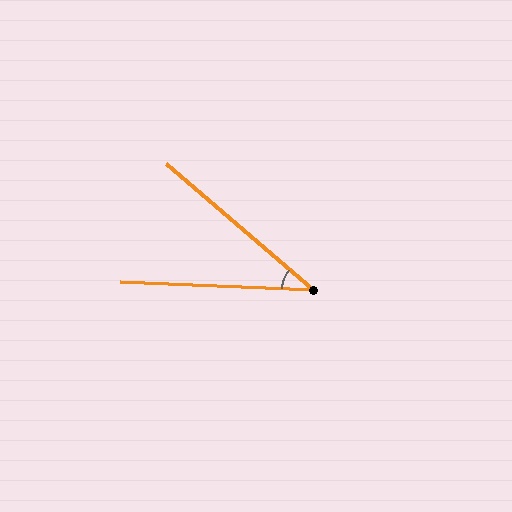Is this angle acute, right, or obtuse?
It is acute.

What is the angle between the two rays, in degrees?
Approximately 38 degrees.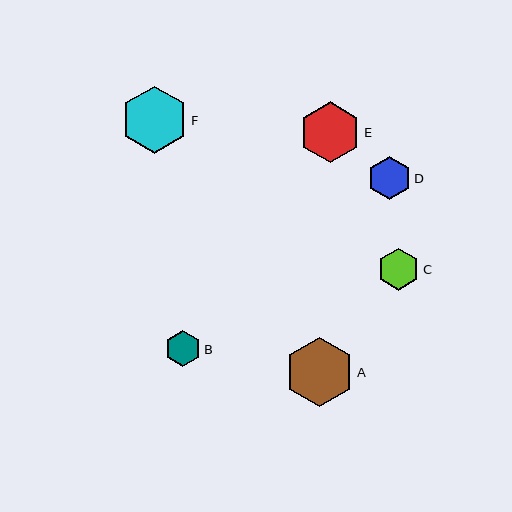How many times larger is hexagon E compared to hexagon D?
Hexagon E is approximately 1.4 times the size of hexagon D.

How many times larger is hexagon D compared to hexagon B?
Hexagon D is approximately 1.2 times the size of hexagon B.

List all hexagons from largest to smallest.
From largest to smallest: A, F, E, D, C, B.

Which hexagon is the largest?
Hexagon A is the largest with a size of approximately 69 pixels.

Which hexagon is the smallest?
Hexagon B is the smallest with a size of approximately 36 pixels.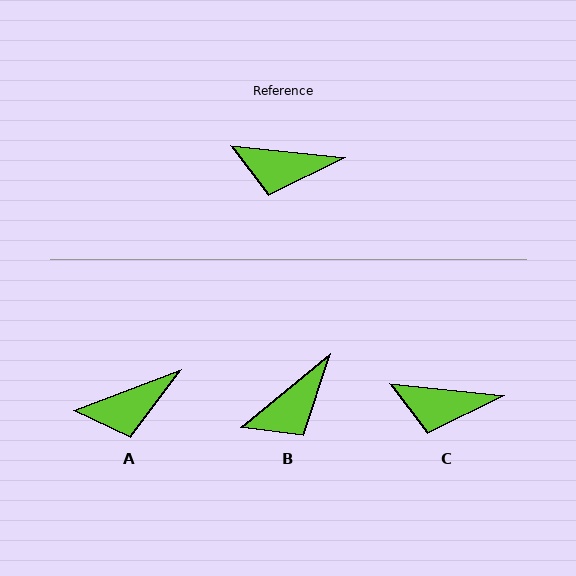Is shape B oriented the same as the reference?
No, it is off by about 45 degrees.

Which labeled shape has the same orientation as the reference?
C.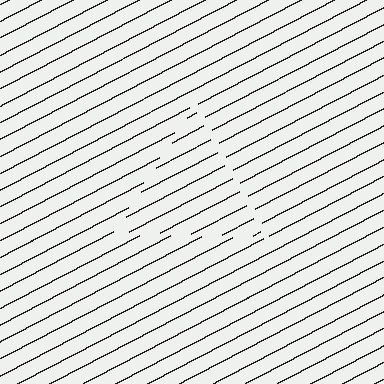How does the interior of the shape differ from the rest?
The interior of the shape contains the same grating, shifted by half a period — the contour is defined by the phase discontinuity where line-ends from the inner and outer gratings abut.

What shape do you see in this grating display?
An illusory triangle. The interior of the shape contains the same grating, shifted by half a period — the contour is defined by the phase discontinuity where line-ends from the inner and outer gratings abut.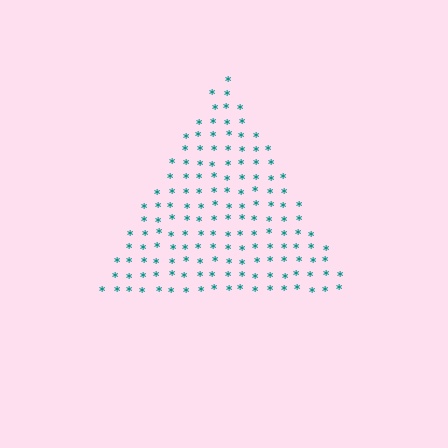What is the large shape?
The large shape is a triangle.